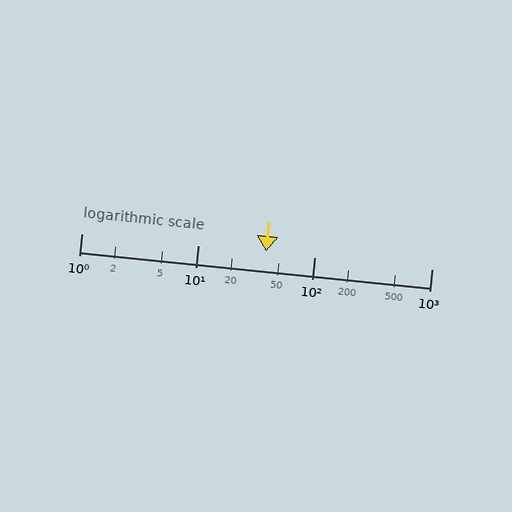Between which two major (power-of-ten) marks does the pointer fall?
The pointer is between 10 and 100.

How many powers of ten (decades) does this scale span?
The scale spans 3 decades, from 1 to 1000.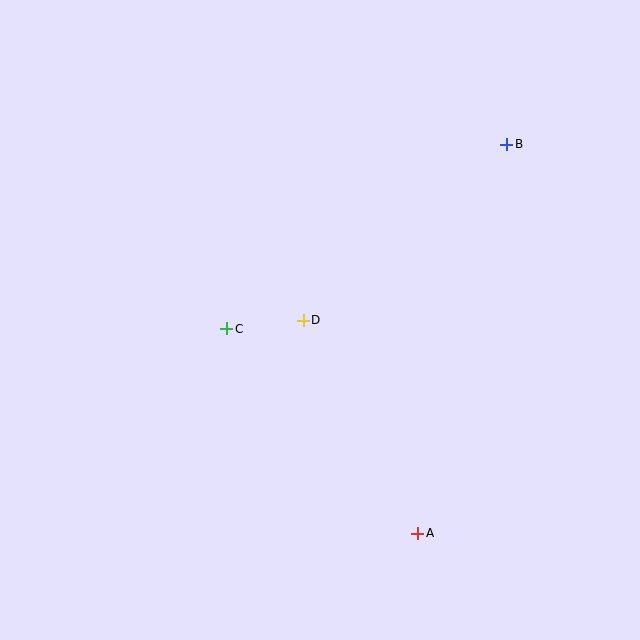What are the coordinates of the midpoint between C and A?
The midpoint between C and A is at (322, 431).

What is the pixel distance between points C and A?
The distance between C and A is 280 pixels.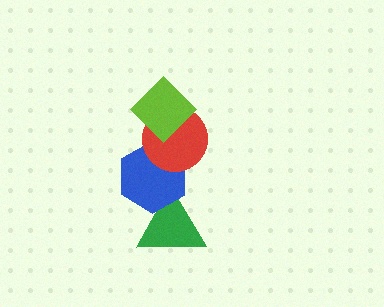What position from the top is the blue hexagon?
The blue hexagon is 3rd from the top.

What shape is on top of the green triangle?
The blue hexagon is on top of the green triangle.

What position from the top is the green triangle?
The green triangle is 4th from the top.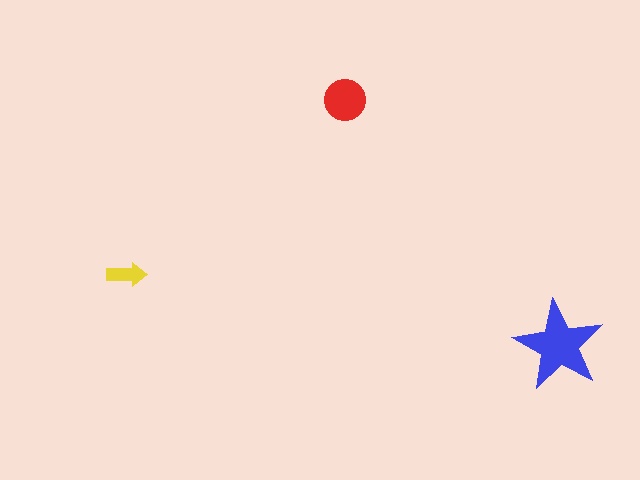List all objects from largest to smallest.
The blue star, the red circle, the yellow arrow.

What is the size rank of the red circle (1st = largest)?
2nd.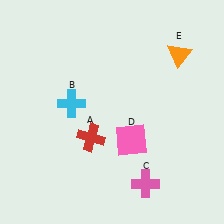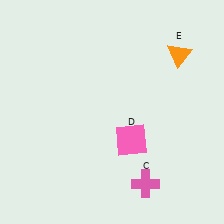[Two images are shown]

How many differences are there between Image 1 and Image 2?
There are 2 differences between the two images.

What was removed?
The red cross (A), the cyan cross (B) were removed in Image 2.